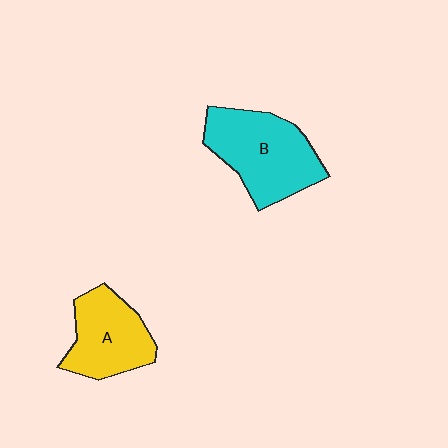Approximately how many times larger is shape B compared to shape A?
Approximately 1.3 times.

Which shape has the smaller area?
Shape A (yellow).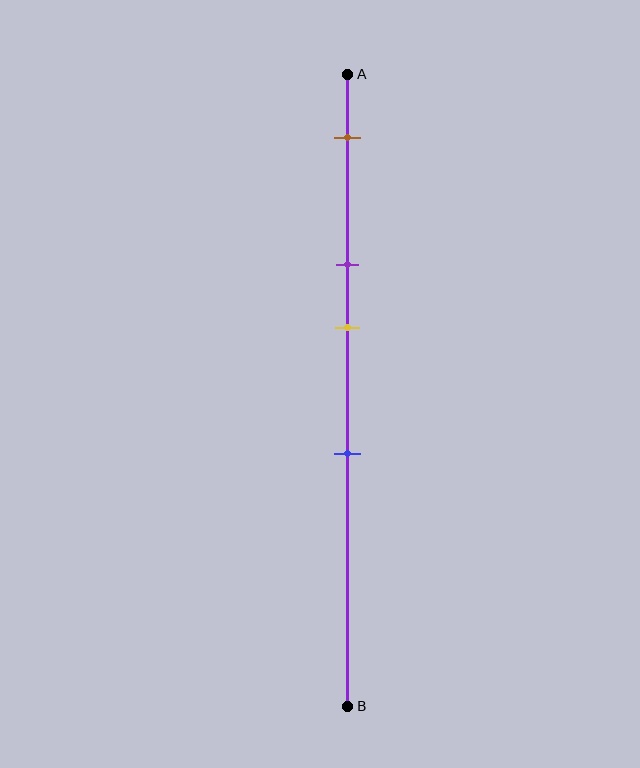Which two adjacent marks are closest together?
The purple and yellow marks are the closest adjacent pair.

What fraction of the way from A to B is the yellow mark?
The yellow mark is approximately 40% (0.4) of the way from A to B.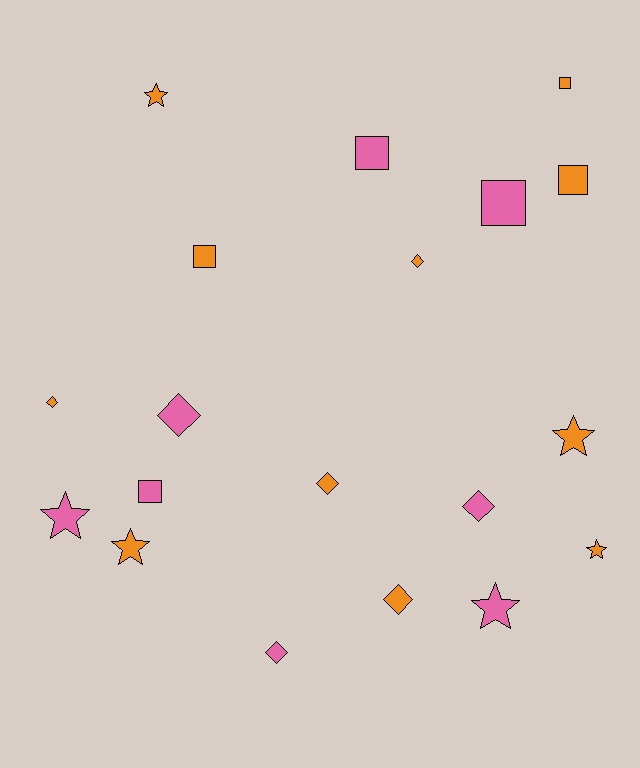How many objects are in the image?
There are 19 objects.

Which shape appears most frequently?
Diamond, with 7 objects.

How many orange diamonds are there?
There are 4 orange diamonds.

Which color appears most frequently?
Orange, with 11 objects.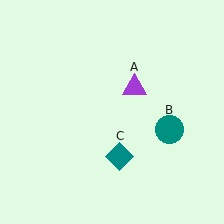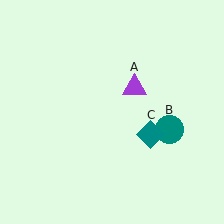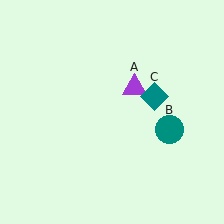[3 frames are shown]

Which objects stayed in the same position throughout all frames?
Purple triangle (object A) and teal circle (object B) remained stationary.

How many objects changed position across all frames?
1 object changed position: teal diamond (object C).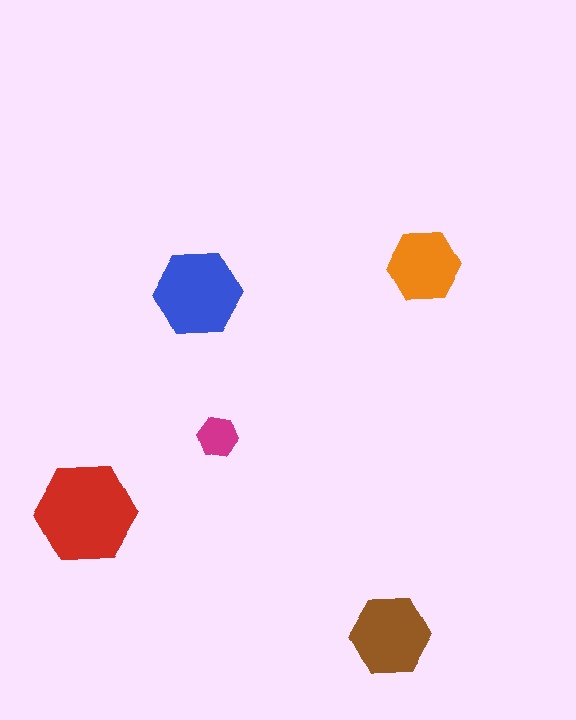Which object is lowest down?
The brown hexagon is bottommost.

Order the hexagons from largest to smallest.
the red one, the blue one, the brown one, the orange one, the magenta one.